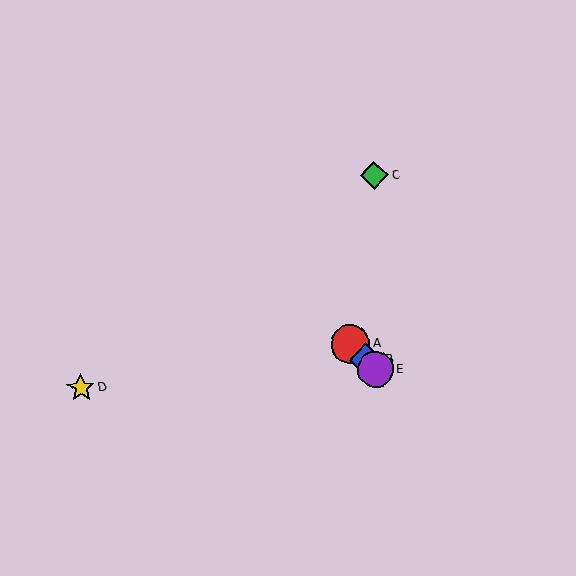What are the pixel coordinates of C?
Object C is at (374, 175).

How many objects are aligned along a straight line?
3 objects (A, B, E) are aligned along a straight line.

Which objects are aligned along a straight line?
Objects A, B, E are aligned along a straight line.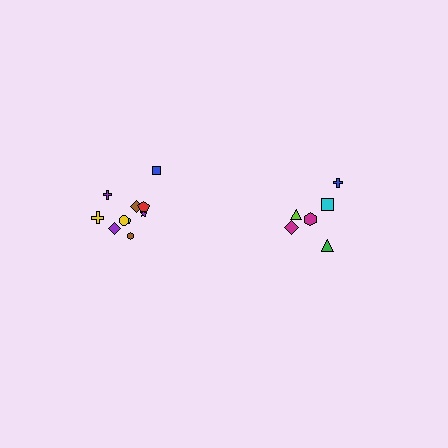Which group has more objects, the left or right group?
The left group.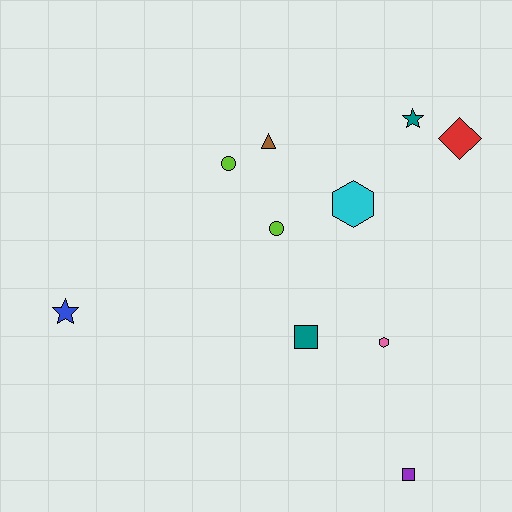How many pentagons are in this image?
There are no pentagons.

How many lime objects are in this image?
There are 2 lime objects.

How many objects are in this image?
There are 10 objects.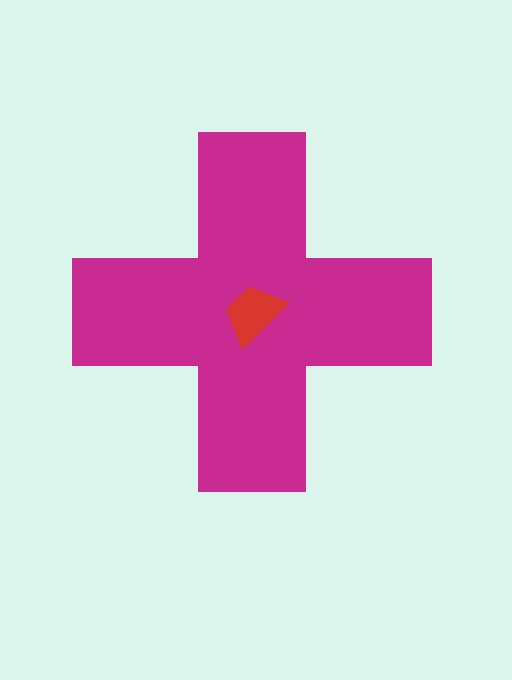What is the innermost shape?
The red trapezoid.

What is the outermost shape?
The magenta cross.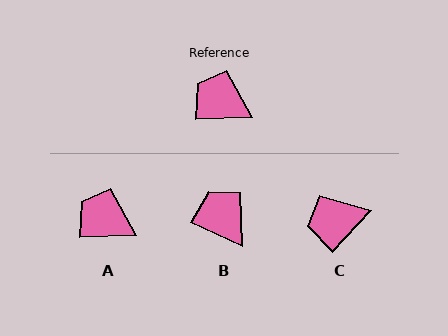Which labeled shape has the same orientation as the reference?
A.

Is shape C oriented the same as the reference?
No, it is off by about 46 degrees.